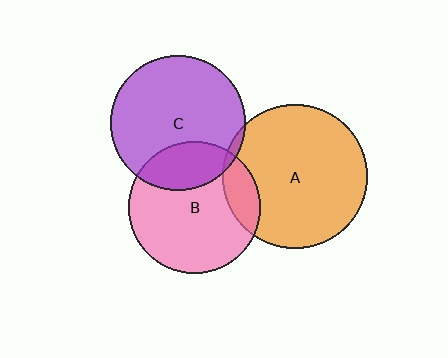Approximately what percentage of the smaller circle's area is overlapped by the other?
Approximately 5%.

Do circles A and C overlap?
Yes.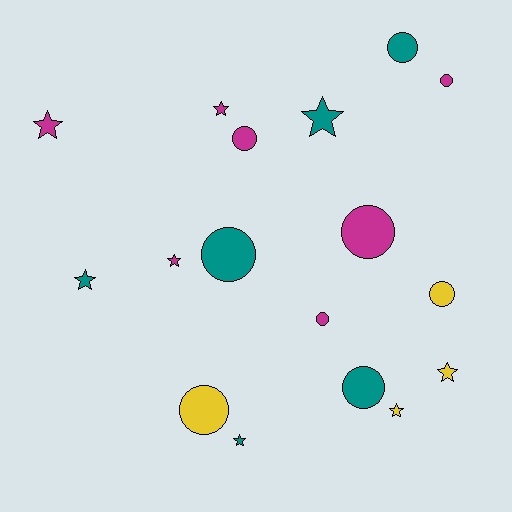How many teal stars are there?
There are 3 teal stars.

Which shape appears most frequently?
Circle, with 9 objects.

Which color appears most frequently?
Magenta, with 7 objects.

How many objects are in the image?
There are 17 objects.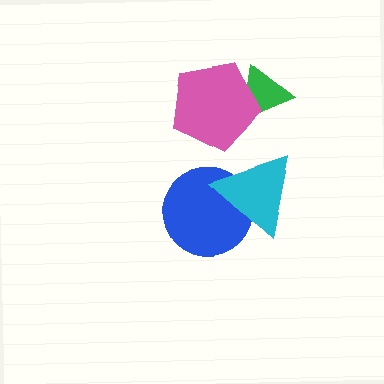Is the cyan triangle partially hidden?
No, no other shape covers it.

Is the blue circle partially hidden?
Yes, it is partially covered by another shape.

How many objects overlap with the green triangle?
1 object overlaps with the green triangle.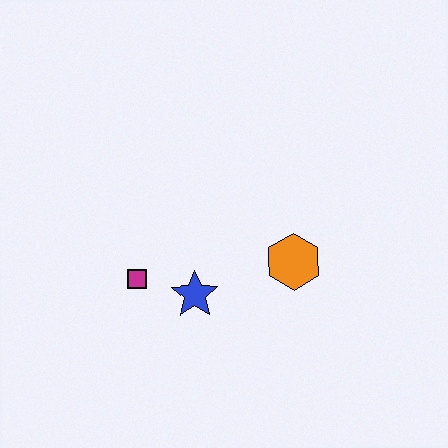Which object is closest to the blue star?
The magenta square is closest to the blue star.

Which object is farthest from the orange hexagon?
The magenta square is farthest from the orange hexagon.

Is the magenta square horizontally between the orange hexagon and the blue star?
No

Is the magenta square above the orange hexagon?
No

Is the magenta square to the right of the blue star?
No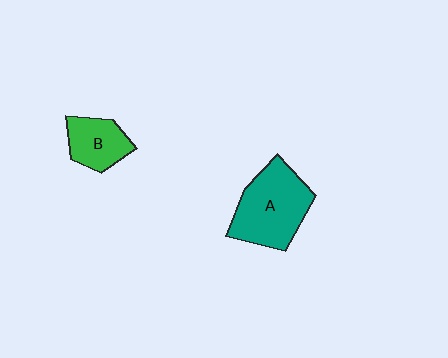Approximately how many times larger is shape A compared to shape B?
Approximately 1.8 times.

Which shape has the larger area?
Shape A (teal).